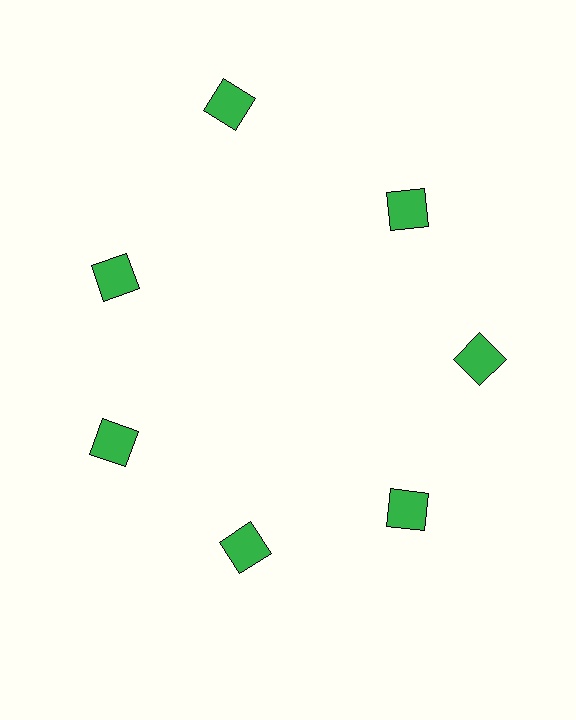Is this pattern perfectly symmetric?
No. The 7 green squares are arranged in a ring, but one element near the 12 o'clock position is pushed outward from the center, breaking the 7-fold rotational symmetry.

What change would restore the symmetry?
The symmetry would be restored by moving it inward, back onto the ring so that all 7 squares sit at equal angles and equal distance from the center.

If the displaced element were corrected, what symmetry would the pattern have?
It would have 7-fold rotational symmetry — the pattern would map onto itself every 51 degrees.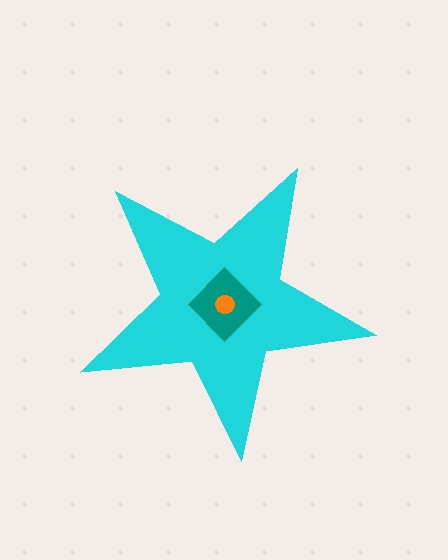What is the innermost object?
The orange circle.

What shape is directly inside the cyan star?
The teal diamond.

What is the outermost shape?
The cyan star.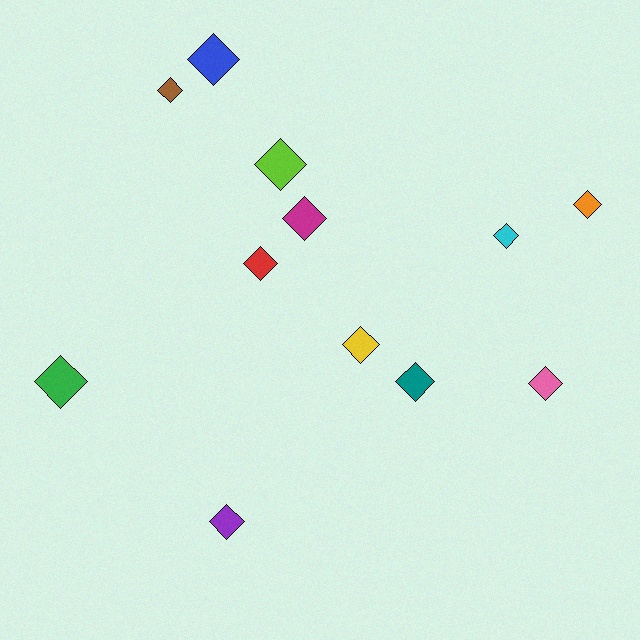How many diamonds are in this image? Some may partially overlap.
There are 12 diamonds.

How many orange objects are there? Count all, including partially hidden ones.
There is 1 orange object.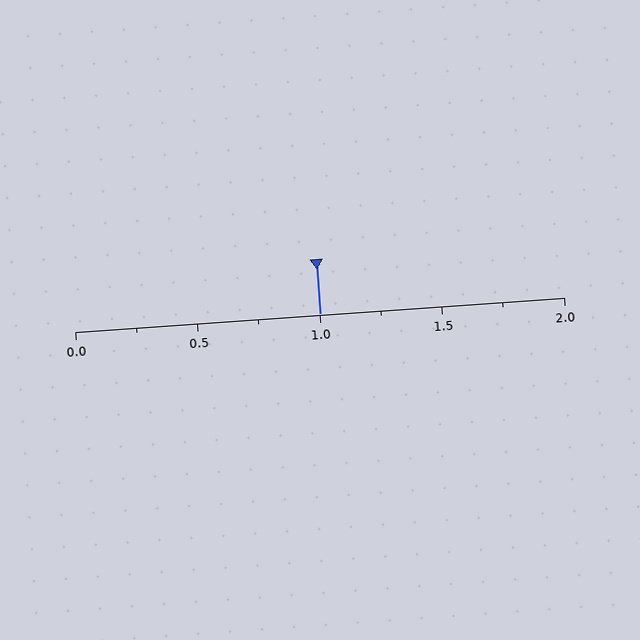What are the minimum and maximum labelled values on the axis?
The axis runs from 0.0 to 2.0.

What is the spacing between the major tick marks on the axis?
The major ticks are spaced 0.5 apart.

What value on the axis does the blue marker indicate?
The marker indicates approximately 1.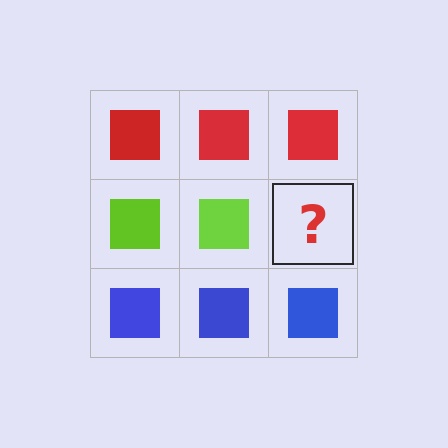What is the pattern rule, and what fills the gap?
The rule is that each row has a consistent color. The gap should be filled with a lime square.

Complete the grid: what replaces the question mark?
The question mark should be replaced with a lime square.